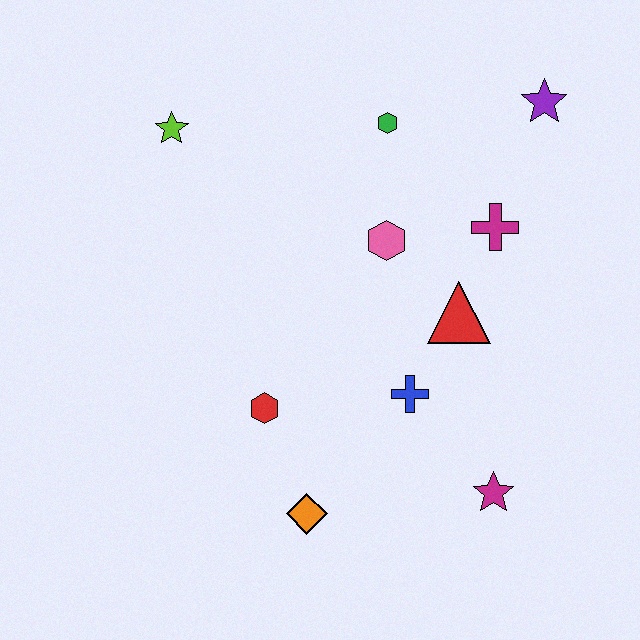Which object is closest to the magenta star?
The blue cross is closest to the magenta star.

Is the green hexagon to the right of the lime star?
Yes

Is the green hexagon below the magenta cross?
No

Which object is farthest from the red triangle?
The lime star is farthest from the red triangle.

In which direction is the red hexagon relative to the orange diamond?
The red hexagon is above the orange diamond.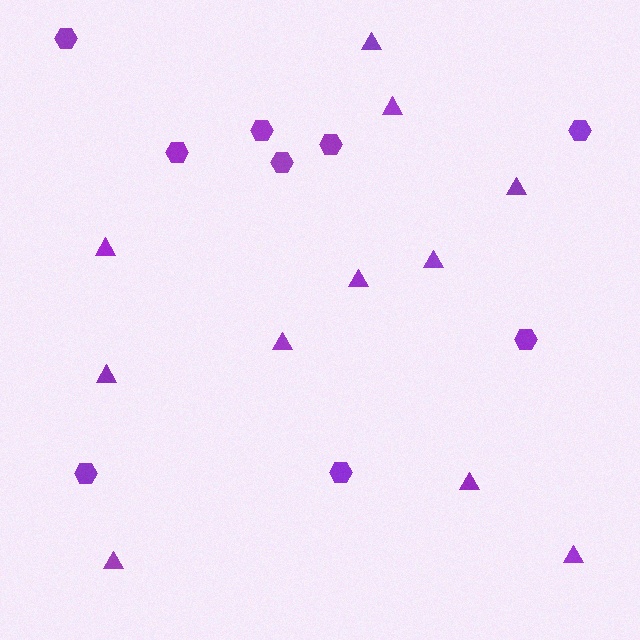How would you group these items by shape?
There are 2 groups: one group of triangles (11) and one group of hexagons (9).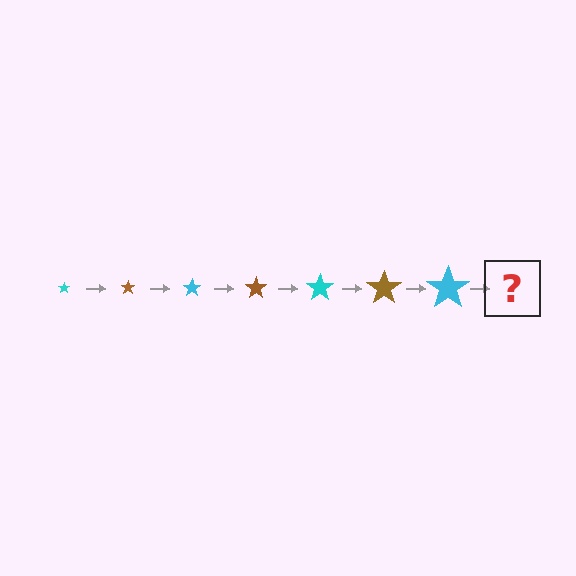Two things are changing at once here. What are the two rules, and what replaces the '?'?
The two rules are that the star grows larger each step and the color cycles through cyan and brown. The '?' should be a brown star, larger than the previous one.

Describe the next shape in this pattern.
It should be a brown star, larger than the previous one.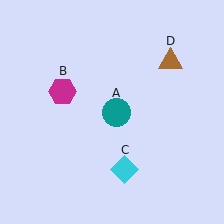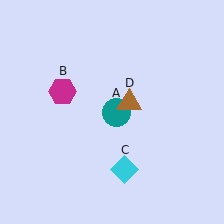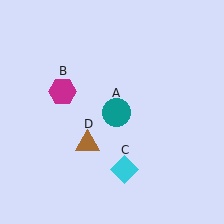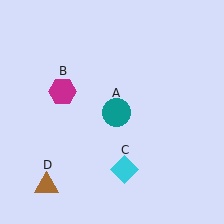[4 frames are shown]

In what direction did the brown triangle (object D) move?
The brown triangle (object D) moved down and to the left.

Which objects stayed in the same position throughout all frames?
Teal circle (object A) and magenta hexagon (object B) and cyan diamond (object C) remained stationary.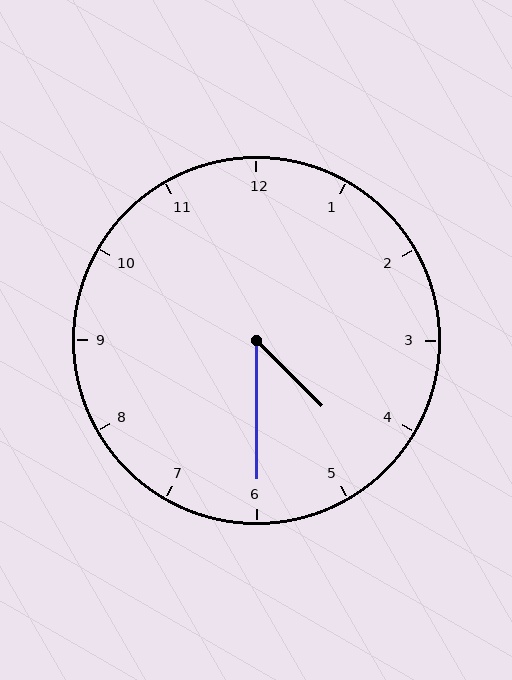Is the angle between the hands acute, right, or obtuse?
It is acute.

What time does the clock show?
4:30.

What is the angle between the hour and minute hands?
Approximately 45 degrees.